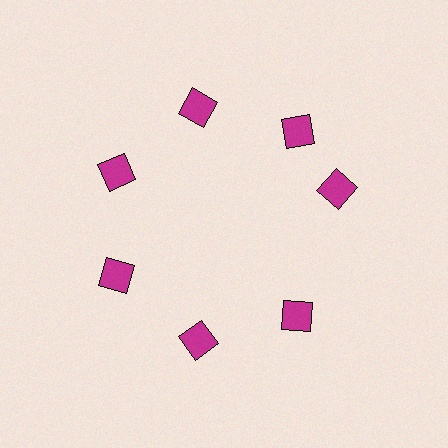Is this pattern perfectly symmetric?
No. The 7 magenta squares are arranged in a ring, but one element near the 3 o'clock position is rotated out of alignment along the ring, breaking the 7-fold rotational symmetry.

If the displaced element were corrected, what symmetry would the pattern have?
It would have 7-fold rotational symmetry — the pattern would map onto itself every 51 degrees.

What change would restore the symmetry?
The symmetry would be restored by rotating it back into even spacing with its neighbors so that all 7 squares sit at equal angles and equal distance from the center.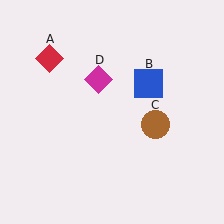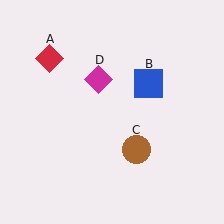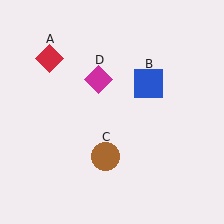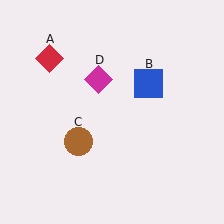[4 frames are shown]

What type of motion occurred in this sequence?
The brown circle (object C) rotated clockwise around the center of the scene.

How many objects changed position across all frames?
1 object changed position: brown circle (object C).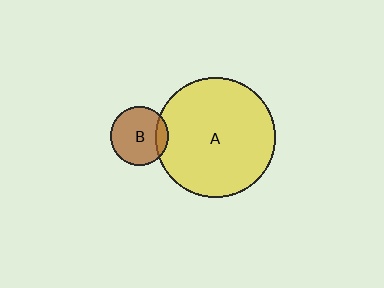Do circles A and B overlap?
Yes.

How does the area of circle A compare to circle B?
Approximately 4.2 times.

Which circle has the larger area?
Circle A (yellow).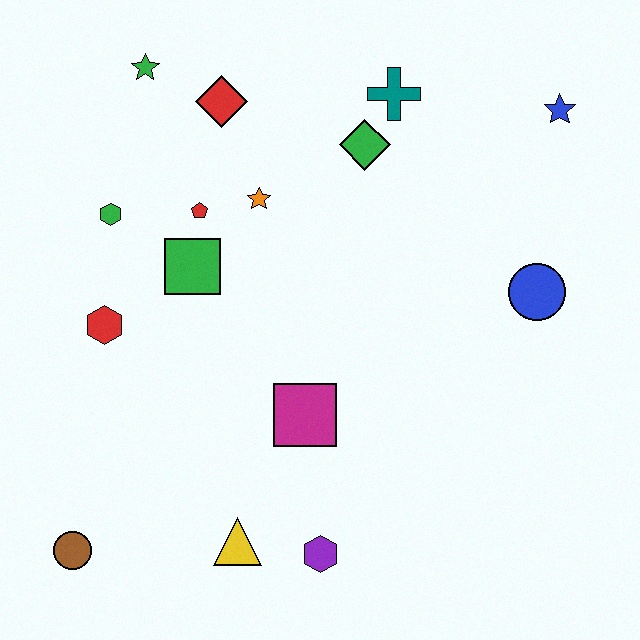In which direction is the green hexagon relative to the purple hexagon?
The green hexagon is above the purple hexagon.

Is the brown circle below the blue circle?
Yes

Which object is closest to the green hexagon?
The red pentagon is closest to the green hexagon.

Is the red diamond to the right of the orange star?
No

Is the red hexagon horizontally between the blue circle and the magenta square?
No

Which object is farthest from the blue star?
The brown circle is farthest from the blue star.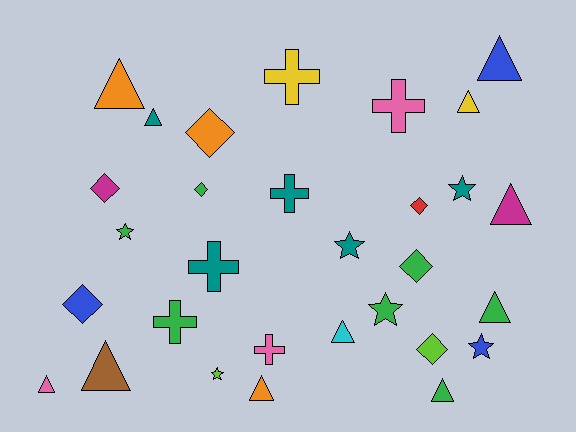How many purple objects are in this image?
There are no purple objects.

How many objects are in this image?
There are 30 objects.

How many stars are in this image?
There are 6 stars.